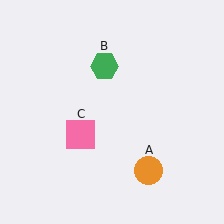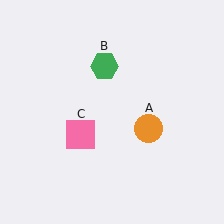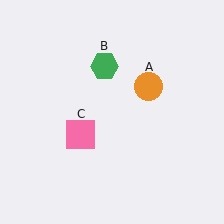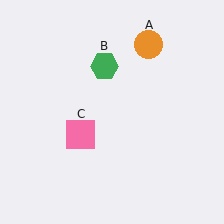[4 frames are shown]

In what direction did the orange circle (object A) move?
The orange circle (object A) moved up.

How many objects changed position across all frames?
1 object changed position: orange circle (object A).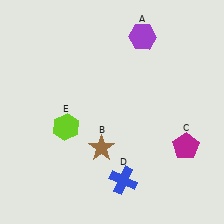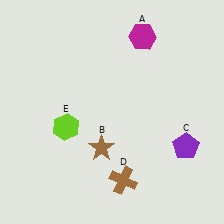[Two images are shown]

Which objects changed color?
A changed from purple to magenta. C changed from magenta to purple. D changed from blue to brown.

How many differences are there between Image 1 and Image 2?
There are 3 differences between the two images.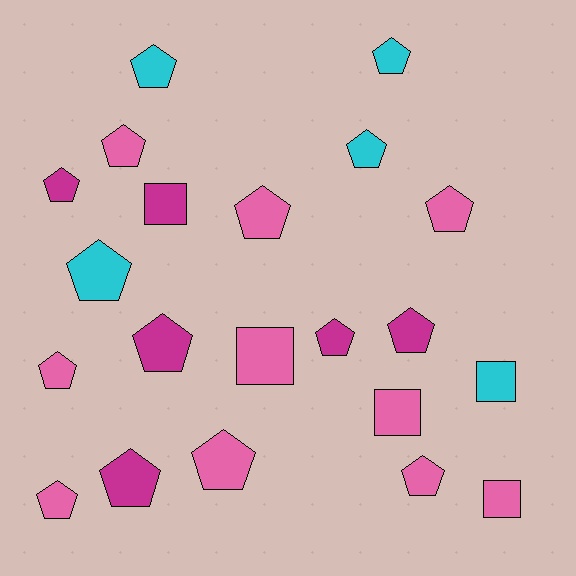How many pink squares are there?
There are 3 pink squares.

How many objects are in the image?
There are 21 objects.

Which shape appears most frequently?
Pentagon, with 16 objects.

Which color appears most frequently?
Pink, with 10 objects.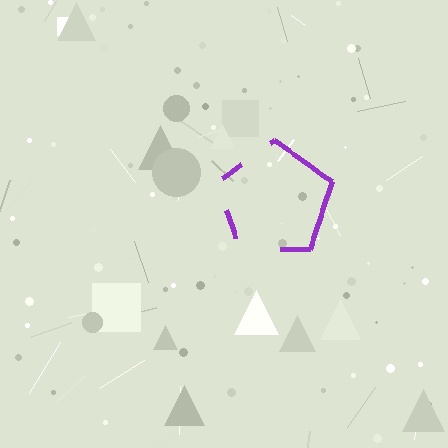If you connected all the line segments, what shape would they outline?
They would outline a pentagon.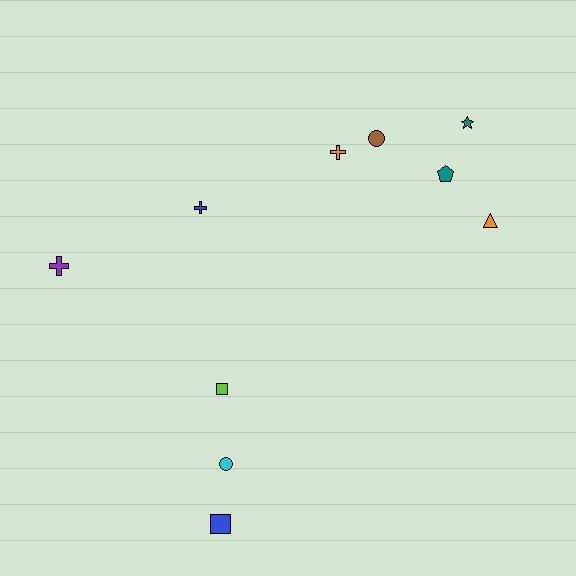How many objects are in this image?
There are 10 objects.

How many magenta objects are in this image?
There are no magenta objects.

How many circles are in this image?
There are 2 circles.